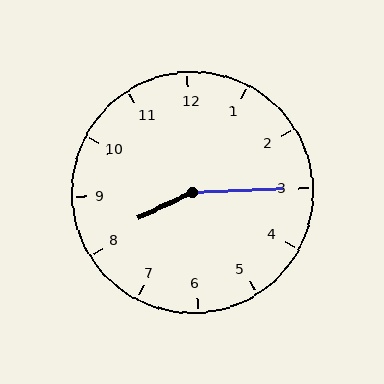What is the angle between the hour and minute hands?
Approximately 158 degrees.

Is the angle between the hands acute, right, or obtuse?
It is obtuse.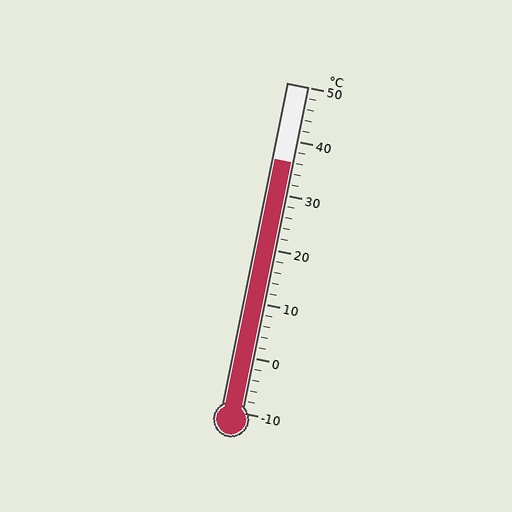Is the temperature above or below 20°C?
The temperature is above 20°C.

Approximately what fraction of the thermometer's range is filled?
The thermometer is filled to approximately 75% of its range.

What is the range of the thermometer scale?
The thermometer scale ranges from -10°C to 50°C.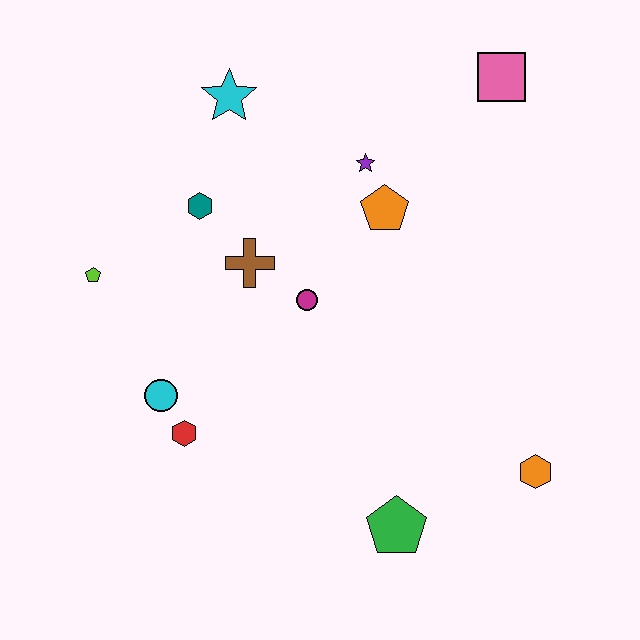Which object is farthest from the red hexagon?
The pink square is farthest from the red hexagon.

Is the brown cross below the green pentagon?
No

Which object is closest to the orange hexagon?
The green pentagon is closest to the orange hexagon.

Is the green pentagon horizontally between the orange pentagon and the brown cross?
No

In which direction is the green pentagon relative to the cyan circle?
The green pentagon is to the right of the cyan circle.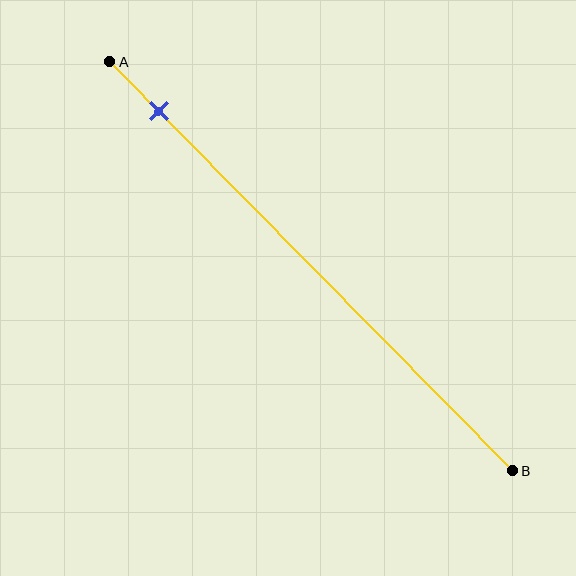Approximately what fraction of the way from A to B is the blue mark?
The blue mark is approximately 10% of the way from A to B.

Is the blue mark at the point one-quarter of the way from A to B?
No, the mark is at about 10% from A, not at the 25% one-quarter point.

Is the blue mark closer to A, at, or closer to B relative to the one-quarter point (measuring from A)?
The blue mark is closer to point A than the one-quarter point of segment AB.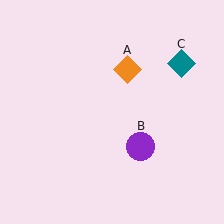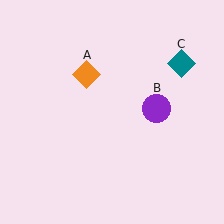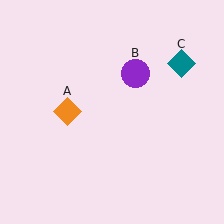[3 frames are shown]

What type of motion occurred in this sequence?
The orange diamond (object A), purple circle (object B) rotated counterclockwise around the center of the scene.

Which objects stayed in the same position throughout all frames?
Teal diamond (object C) remained stationary.